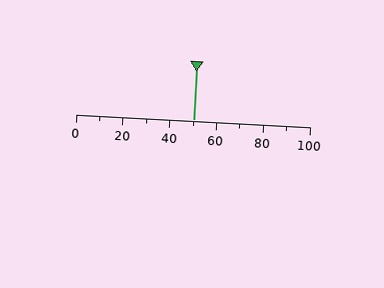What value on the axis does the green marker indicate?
The marker indicates approximately 50.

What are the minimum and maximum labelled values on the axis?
The axis runs from 0 to 100.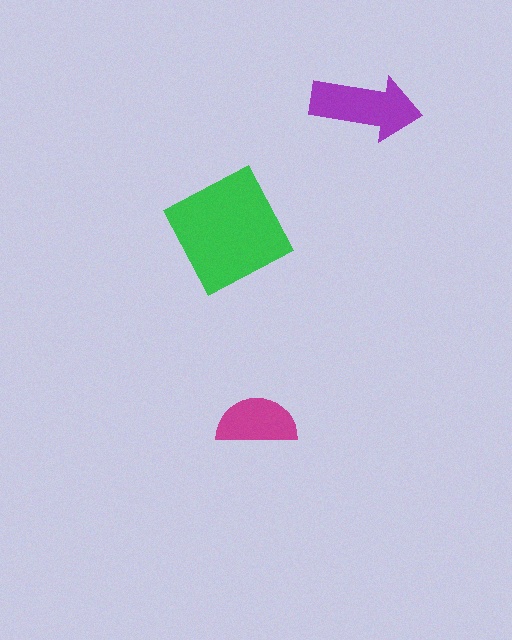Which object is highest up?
The purple arrow is topmost.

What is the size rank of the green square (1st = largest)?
1st.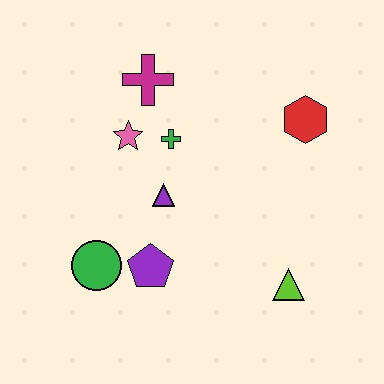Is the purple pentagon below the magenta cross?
Yes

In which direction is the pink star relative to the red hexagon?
The pink star is to the left of the red hexagon.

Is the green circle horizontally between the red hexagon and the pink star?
No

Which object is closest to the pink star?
The green cross is closest to the pink star.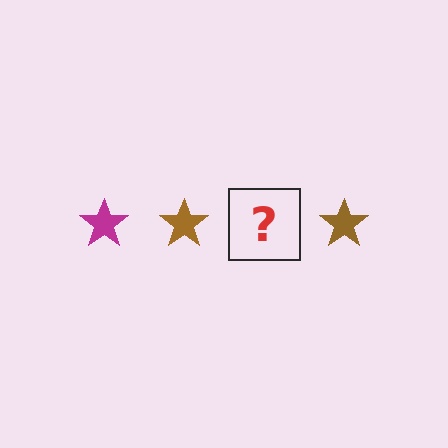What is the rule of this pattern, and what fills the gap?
The rule is that the pattern cycles through magenta, brown stars. The gap should be filled with a magenta star.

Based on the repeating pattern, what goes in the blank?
The blank should be a magenta star.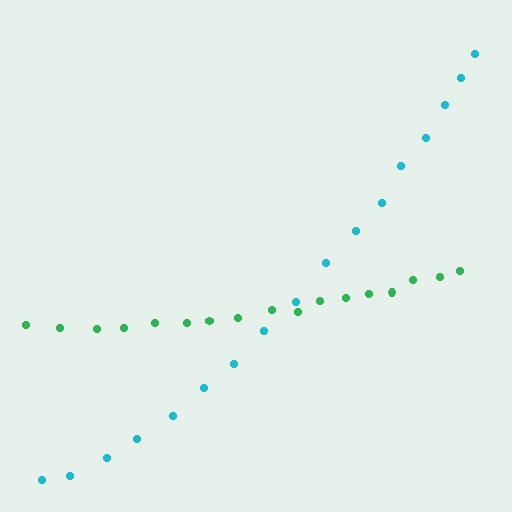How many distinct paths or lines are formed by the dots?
There are 2 distinct paths.